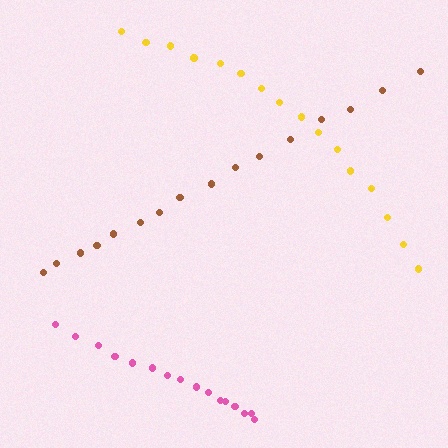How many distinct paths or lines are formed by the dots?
There are 3 distinct paths.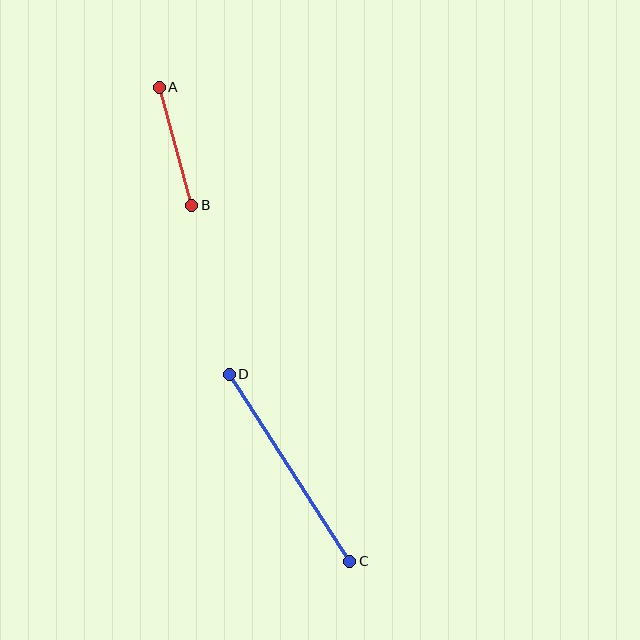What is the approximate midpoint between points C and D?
The midpoint is at approximately (290, 468) pixels.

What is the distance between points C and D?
The distance is approximately 222 pixels.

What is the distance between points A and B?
The distance is approximately 123 pixels.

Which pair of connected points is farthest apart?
Points C and D are farthest apart.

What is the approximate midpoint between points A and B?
The midpoint is at approximately (176, 146) pixels.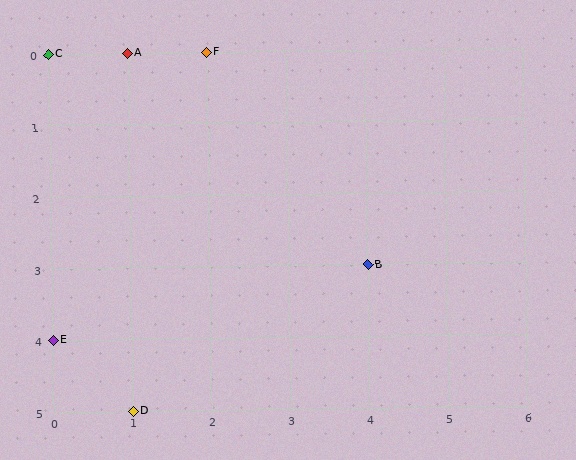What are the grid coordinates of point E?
Point E is at grid coordinates (0, 4).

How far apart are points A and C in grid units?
Points A and C are 1 column apart.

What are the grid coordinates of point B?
Point B is at grid coordinates (4, 3).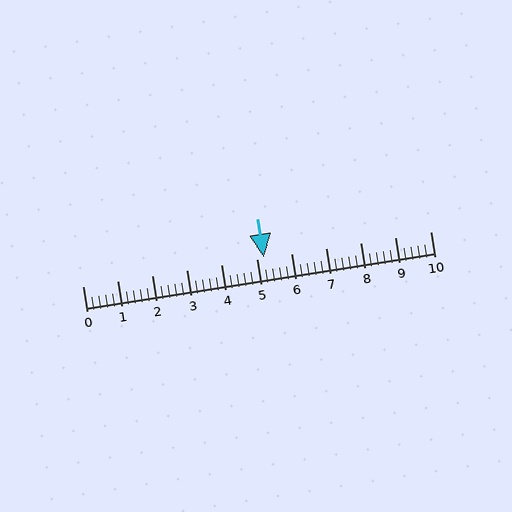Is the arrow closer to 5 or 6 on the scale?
The arrow is closer to 5.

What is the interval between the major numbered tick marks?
The major tick marks are spaced 1 units apart.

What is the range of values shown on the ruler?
The ruler shows values from 0 to 10.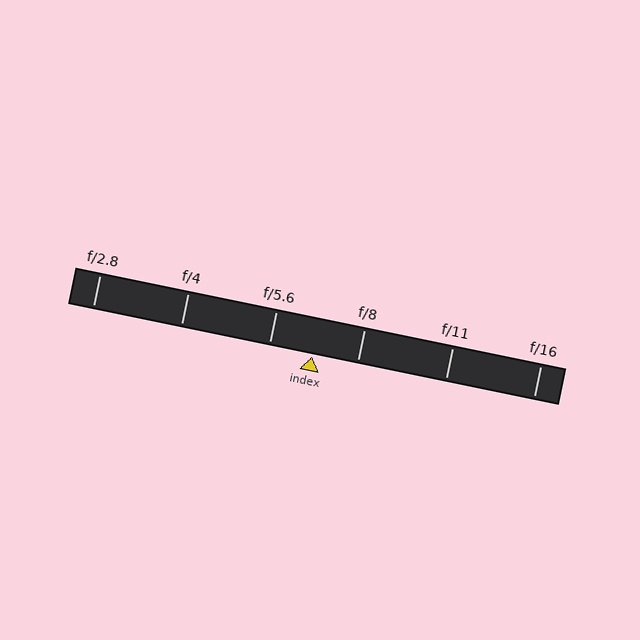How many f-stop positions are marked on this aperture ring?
There are 6 f-stop positions marked.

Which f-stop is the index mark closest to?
The index mark is closest to f/5.6.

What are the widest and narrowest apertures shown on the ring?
The widest aperture shown is f/2.8 and the narrowest is f/16.